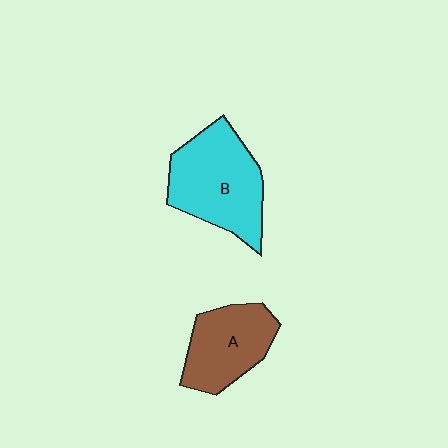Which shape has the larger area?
Shape B (cyan).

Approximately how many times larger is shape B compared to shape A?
Approximately 1.4 times.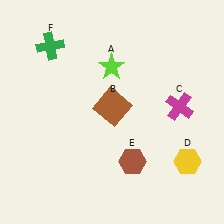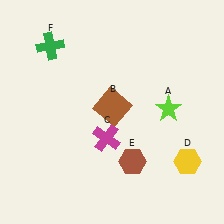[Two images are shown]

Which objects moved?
The objects that moved are: the lime star (A), the magenta cross (C).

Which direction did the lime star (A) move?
The lime star (A) moved right.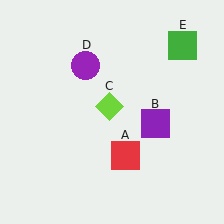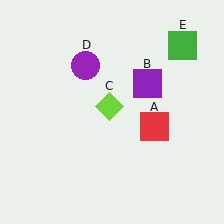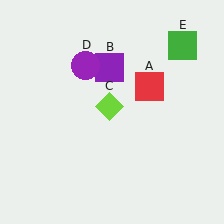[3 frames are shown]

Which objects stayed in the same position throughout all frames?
Lime diamond (object C) and purple circle (object D) and green square (object E) remained stationary.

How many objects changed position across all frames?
2 objects changed position: red square (object A), purple square (object B).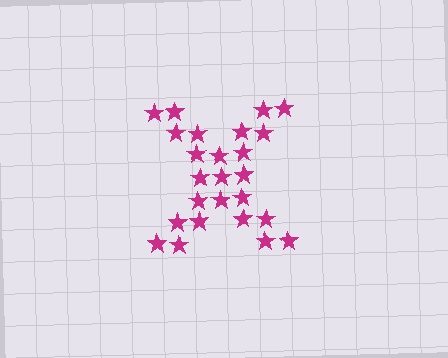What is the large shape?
The large shape is the letter X.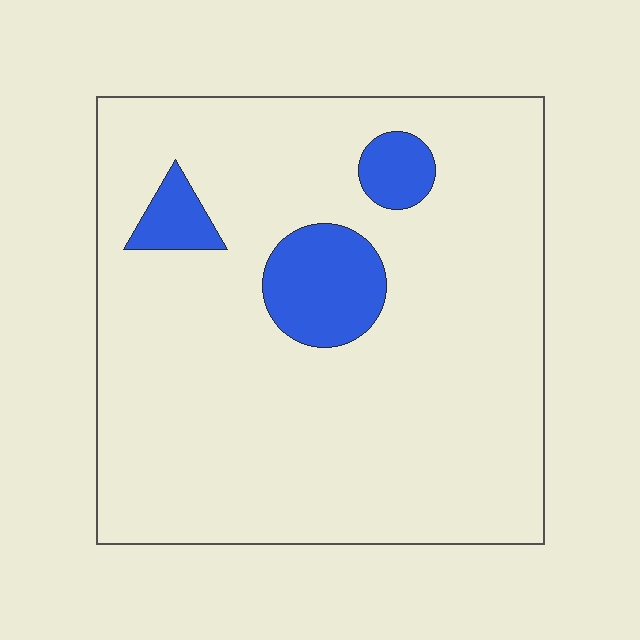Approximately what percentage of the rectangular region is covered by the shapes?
Approximately 10%.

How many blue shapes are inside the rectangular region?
3.